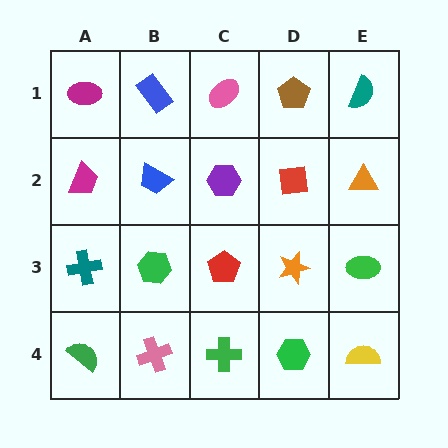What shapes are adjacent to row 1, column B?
A blue trapezoid (row 2, column B), a magenta ellipse (row 1, column A), a pink ellipse (row 1, column C).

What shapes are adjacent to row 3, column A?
A magenta trapezoid (row 2, column A), a green semicircle (row 4, column A), a green hexagon (row 3, column B).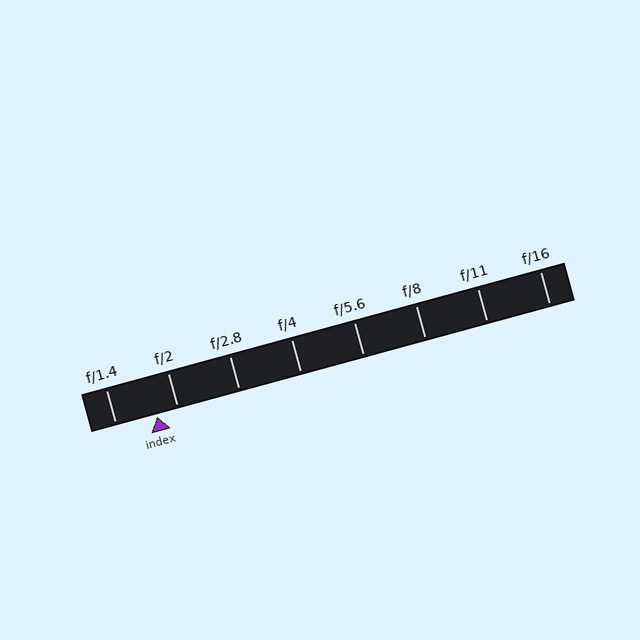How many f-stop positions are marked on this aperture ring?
There are 8 f-stop positions marked.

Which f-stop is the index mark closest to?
The index mark is closest to f/2.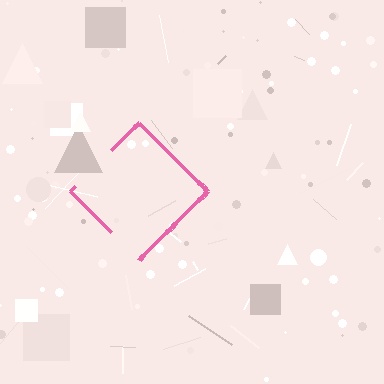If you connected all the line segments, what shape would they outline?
They would outline a diamond.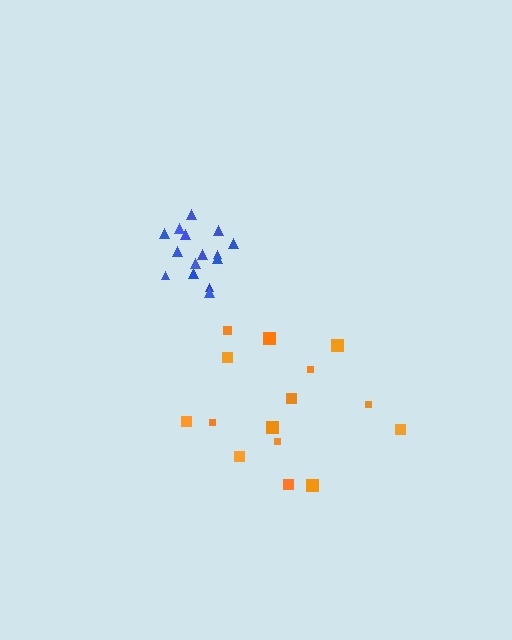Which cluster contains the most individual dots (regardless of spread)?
Orange (15).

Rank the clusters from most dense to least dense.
blue, orange.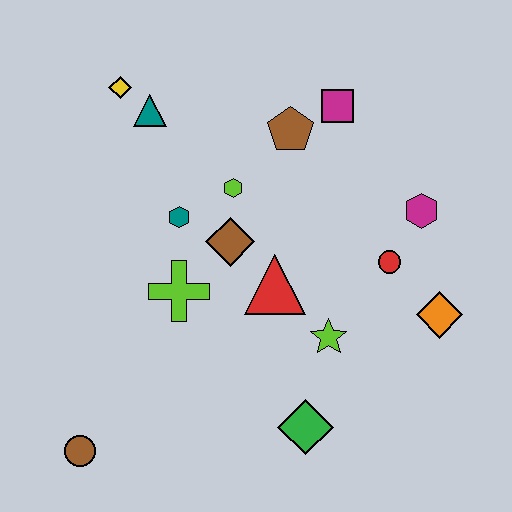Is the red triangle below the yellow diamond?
Yes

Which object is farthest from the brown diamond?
The brown circle is farthest from the brown diamond.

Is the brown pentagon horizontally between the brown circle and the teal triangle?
No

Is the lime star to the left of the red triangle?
No